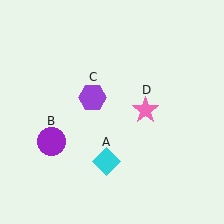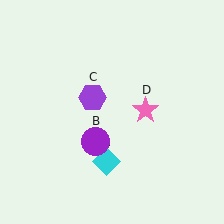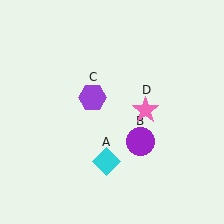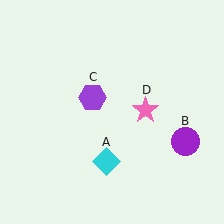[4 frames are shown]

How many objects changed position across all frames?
1 object changed position: purple circle (object B).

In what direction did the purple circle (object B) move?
The purple circle (object B) moved right.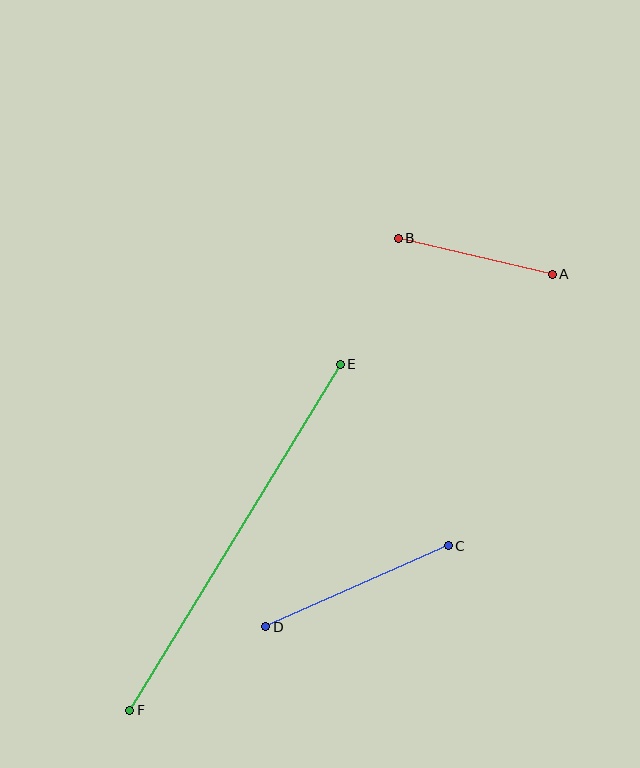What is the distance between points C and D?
The distance is approximately 200 pixels.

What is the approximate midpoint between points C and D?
The midpoint is at approximately (357, 586) pixels.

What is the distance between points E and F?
The distance is approximately 405 pixels.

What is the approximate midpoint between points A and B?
The midpoint is at approximately (475, 256) pixels.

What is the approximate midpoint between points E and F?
The midpoint is at approximately (235, 537) pixels.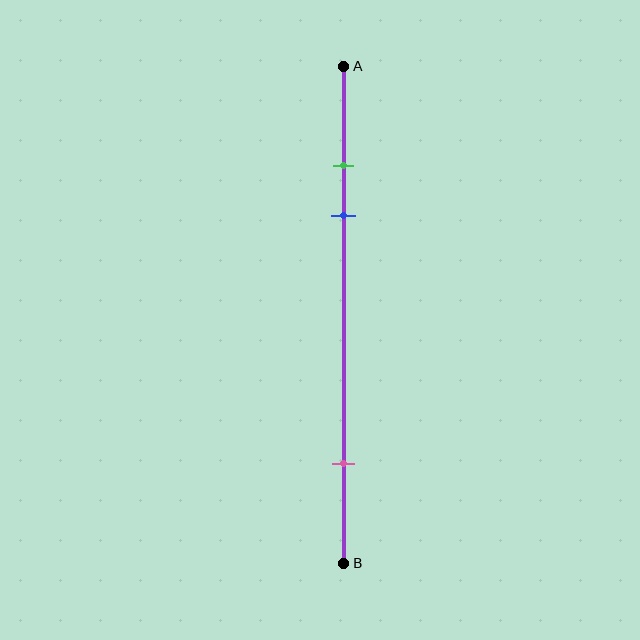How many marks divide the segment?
There are 3 marks dividing the segment.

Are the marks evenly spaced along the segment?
No, the marks are not evenly spaced.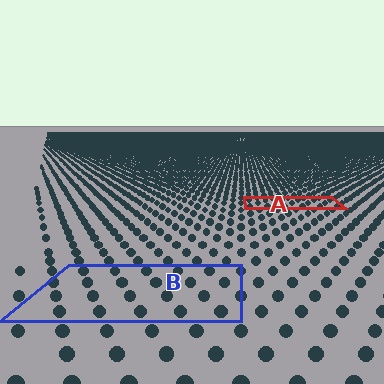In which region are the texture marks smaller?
The texture marks are smaller in region A, because it is farther away.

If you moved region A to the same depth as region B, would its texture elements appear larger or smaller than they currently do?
They would appear larger. At a closer depth, the same texture elements are projected at a bigger on-screen size.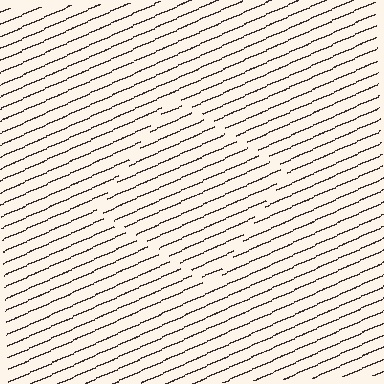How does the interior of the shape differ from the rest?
The interior of the shape contains the same grating, shifted by half a period — the contour is defined by the phase discontinuity where line-ends from the inner and outer gratings abut.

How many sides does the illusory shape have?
4 sides — the line-ends trace a square.